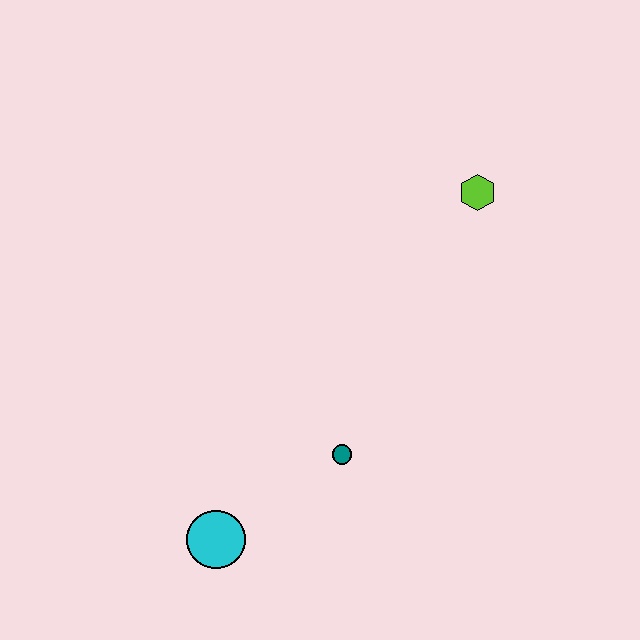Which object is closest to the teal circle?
The cyan circle is closest to the teal circle.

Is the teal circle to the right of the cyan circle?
Yes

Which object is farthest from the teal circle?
The lime hexagon is farthest from the teal circle.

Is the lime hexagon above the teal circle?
Yes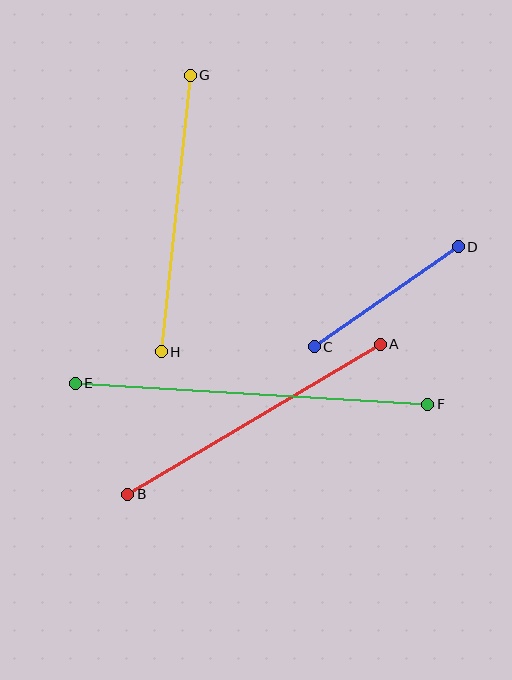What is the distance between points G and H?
The distance is approximately 278 pixels.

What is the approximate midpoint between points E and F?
The midpoint is at approximately (251, 394) pixels.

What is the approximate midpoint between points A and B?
The midpoint is at approximately (254, 419) pixels.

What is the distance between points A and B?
The distance is approximately 294 pixels.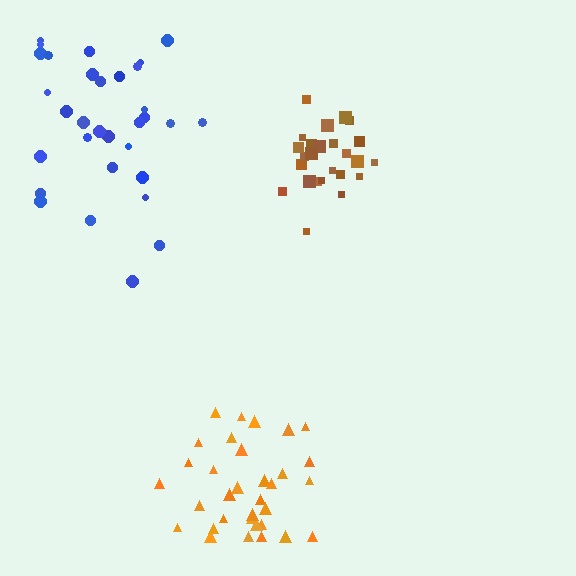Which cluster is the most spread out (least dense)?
Blue.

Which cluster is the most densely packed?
Brown.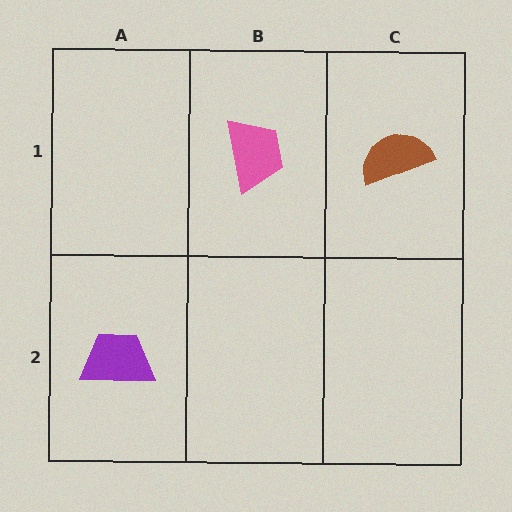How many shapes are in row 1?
2 shapes.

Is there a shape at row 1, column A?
No, that cell is empty.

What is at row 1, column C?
A brown semicircle.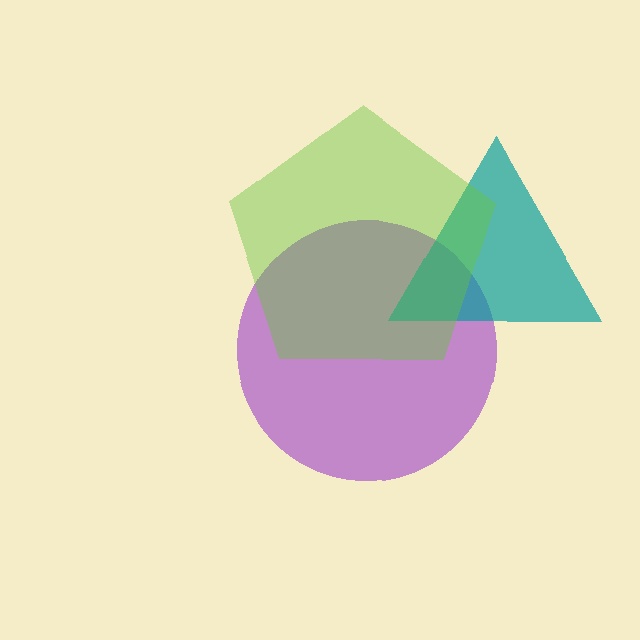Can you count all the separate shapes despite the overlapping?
Yes, there are 3 separate shapes.